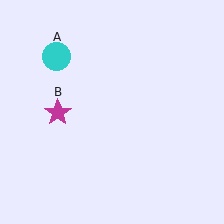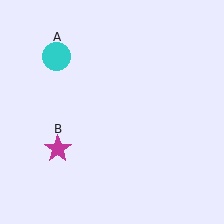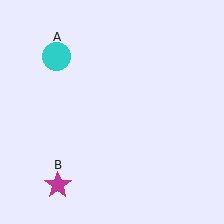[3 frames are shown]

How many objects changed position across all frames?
1 object changed position: magenta star (object B).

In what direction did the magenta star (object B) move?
The magenta star (object B) moved down.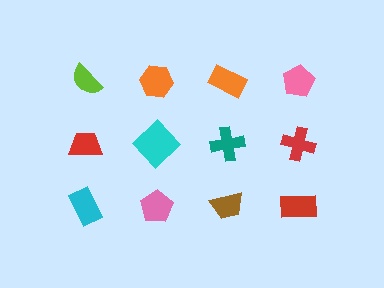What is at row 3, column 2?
A pink pentagon.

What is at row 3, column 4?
A red rectangle.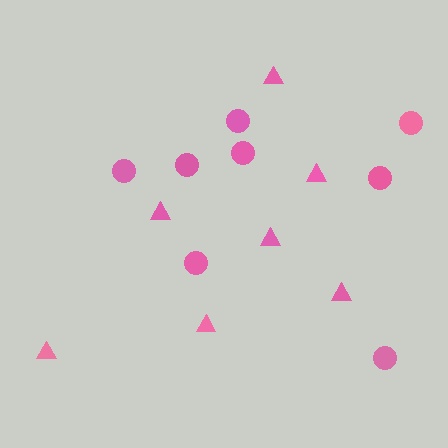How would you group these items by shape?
There are 2 groups: one group of triangles (7) and one group of circles (8).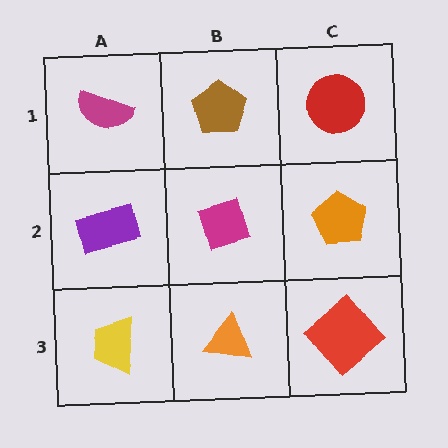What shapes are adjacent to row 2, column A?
A magenta semicircle (row 1, column A), a yellow trapezoid (row 3, column A), a magenta diamond (row 2, column B).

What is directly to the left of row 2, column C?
A magenta diamond.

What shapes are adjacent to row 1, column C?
An orange pentagon (row 2, column C), a brown pentagon (row 1, column B).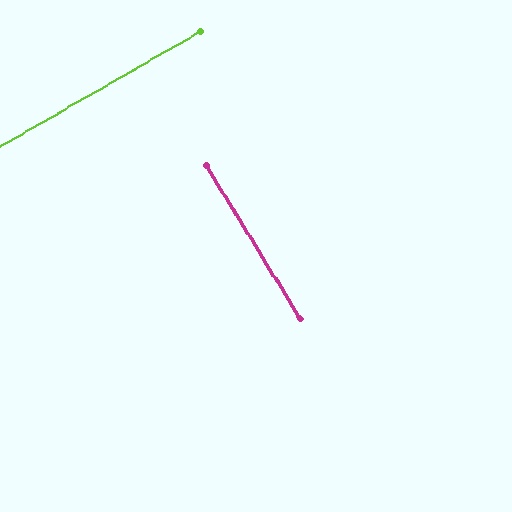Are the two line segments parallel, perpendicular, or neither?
Perpendicular — they meet at approximately 88°.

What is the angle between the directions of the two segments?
Approximately 88 degrees.